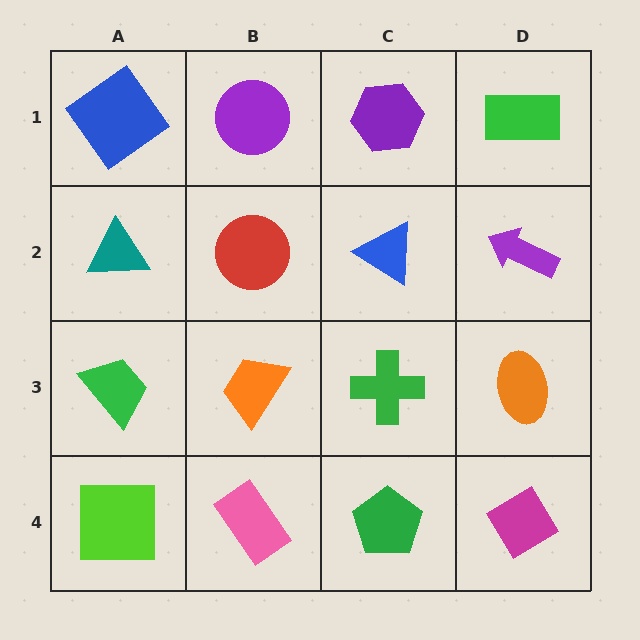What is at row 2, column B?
A red circle.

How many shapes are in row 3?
4 shapes.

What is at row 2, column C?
A blue triangle.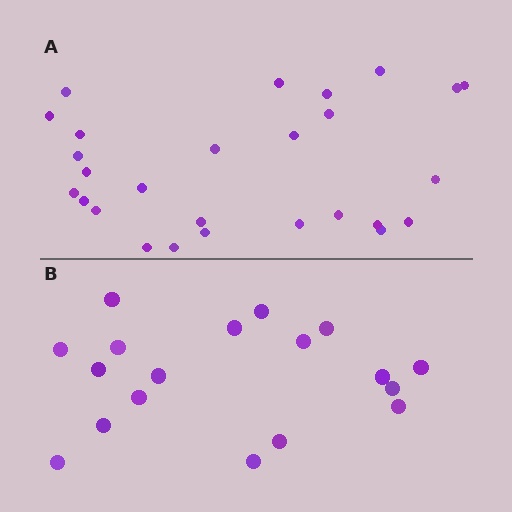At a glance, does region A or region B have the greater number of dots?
Region A (the top region) has more dots.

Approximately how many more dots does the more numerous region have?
Region A has roughly 8 or so more dots than region B.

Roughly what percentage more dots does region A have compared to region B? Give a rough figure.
About 50% more.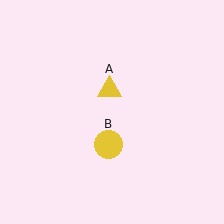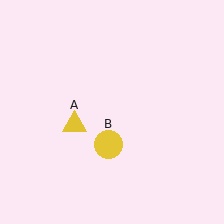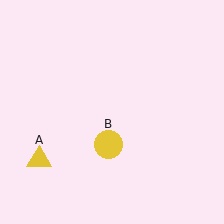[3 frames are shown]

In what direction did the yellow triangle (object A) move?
The yellow triangle (object A) moved down and to the left.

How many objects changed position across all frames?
1 object changed position: yellow triangle (object A).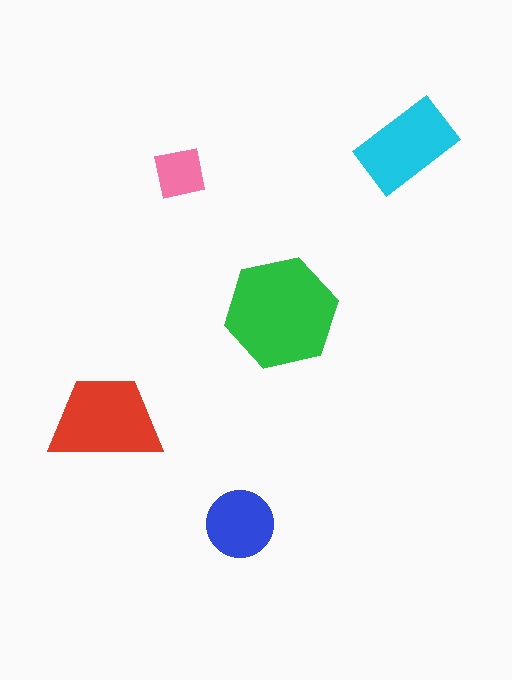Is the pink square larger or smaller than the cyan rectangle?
Smaller.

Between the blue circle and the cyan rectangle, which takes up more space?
The cyan rectangle.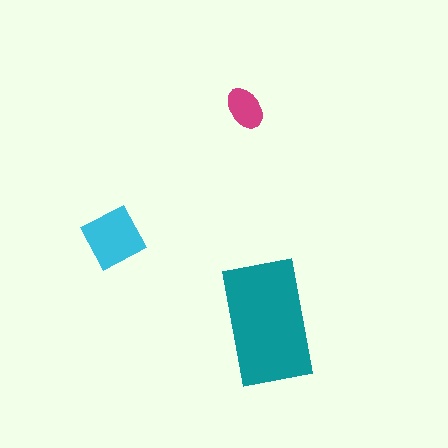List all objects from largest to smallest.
The teal rectangle, the cyan diamond, the magenta ellipse.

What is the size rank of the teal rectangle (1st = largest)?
1st.